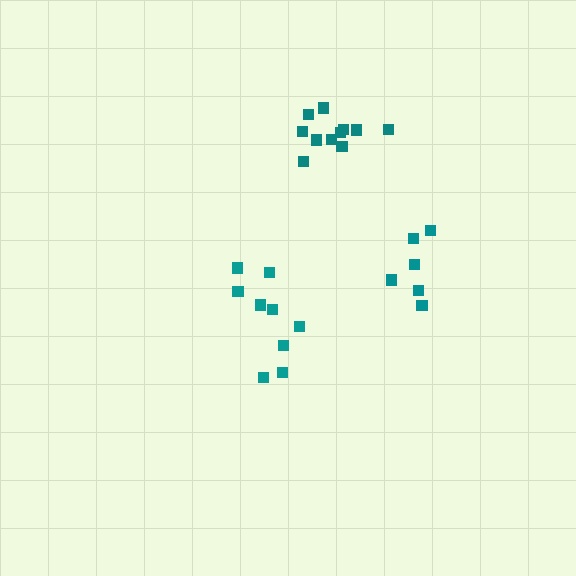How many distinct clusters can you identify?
There are 3 distinct clusters.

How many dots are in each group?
Group 1: 9 dots, Group 2: 11 dots, Group 3: 6 dots (26 total).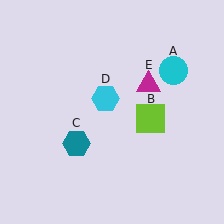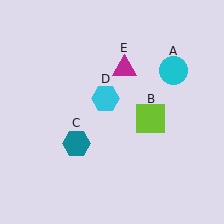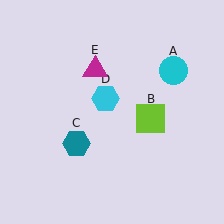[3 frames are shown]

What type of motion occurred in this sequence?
The magenta triangle (object E) rotated counterclockwise around the center of the scene.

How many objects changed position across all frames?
1 object changed position: magenta triangle (object E).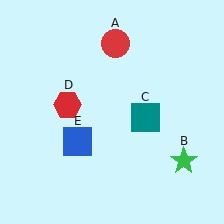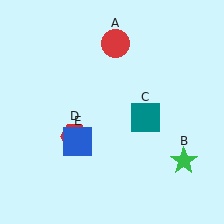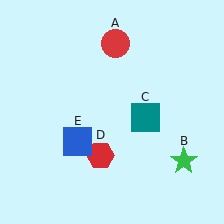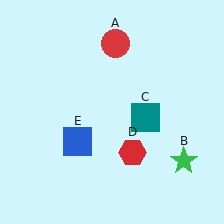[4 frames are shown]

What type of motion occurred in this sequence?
The red hexagon (object D) rotated counterclockwise around the center of the scene.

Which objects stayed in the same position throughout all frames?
Red circle (object A) and green star (object B) and teal square (object C) and blue square (object E) remained stationary.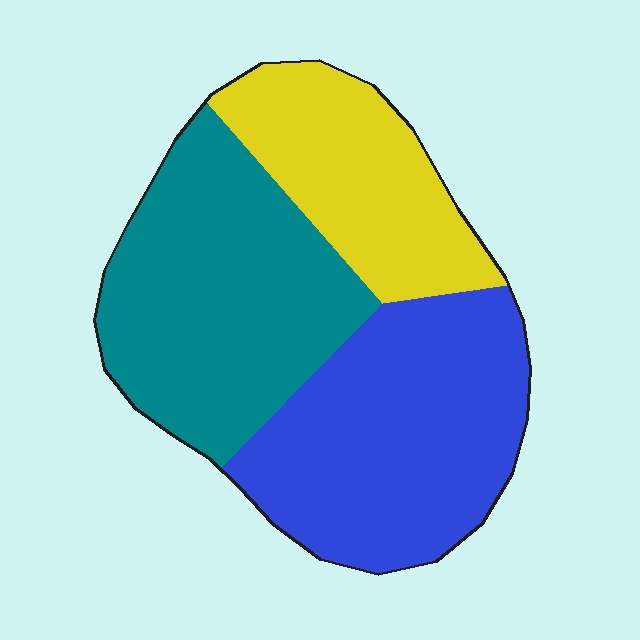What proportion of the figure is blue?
Blue takes up between a quarter and a half of the figure.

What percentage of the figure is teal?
Teal covers about 40% of the figure.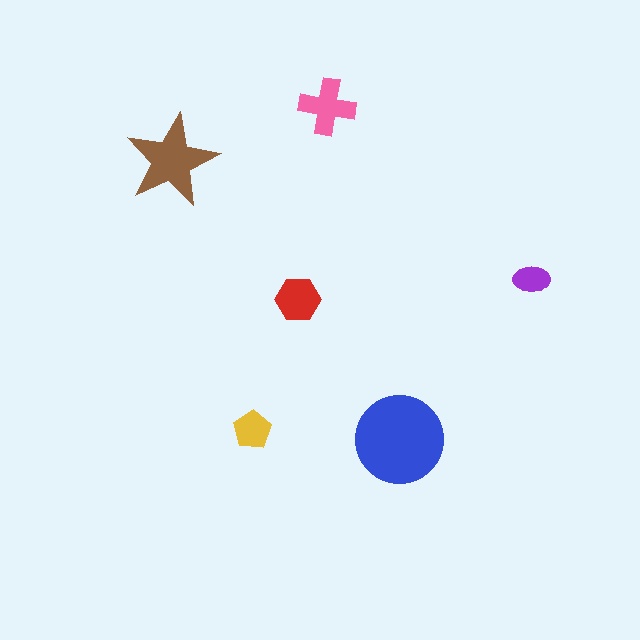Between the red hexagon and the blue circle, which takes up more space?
The blue circle.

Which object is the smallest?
The purple ellipse.